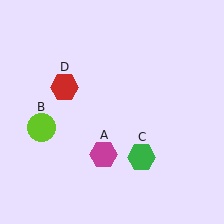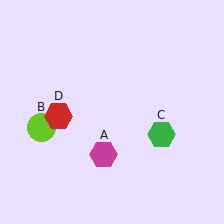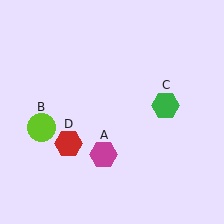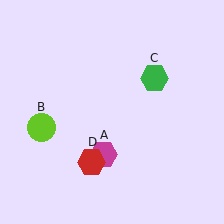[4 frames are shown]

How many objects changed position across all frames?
2 objects changed position: green hexagon (object C), red hexagon (object D).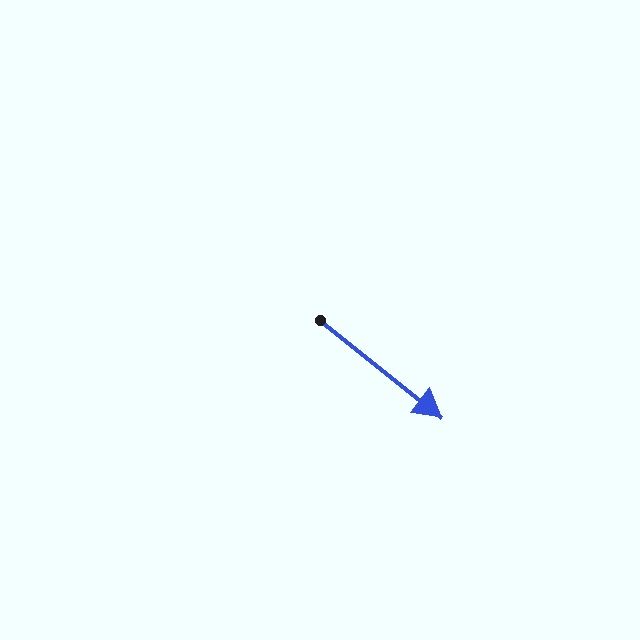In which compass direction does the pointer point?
Southeast.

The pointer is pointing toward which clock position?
Roughly 4 o'clock.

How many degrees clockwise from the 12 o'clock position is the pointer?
Approximately 129 degrees.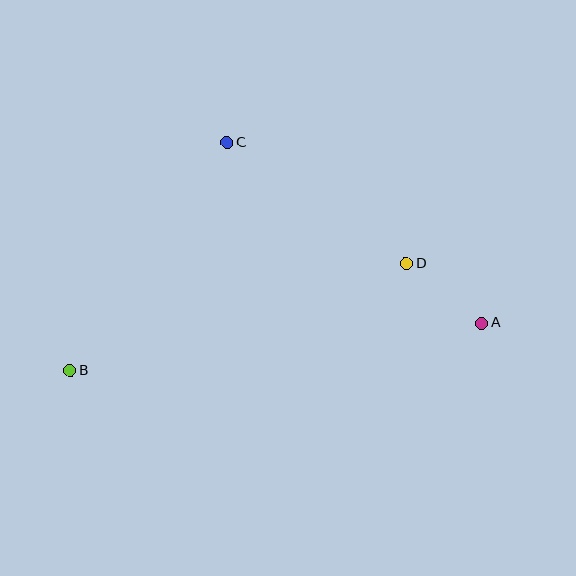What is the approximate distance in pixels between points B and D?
The distance between B and D is approximately 353 pixels.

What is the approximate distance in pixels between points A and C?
The distance between A and C is approximately 312 pixels.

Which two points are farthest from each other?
Points A and B are farthest from each other.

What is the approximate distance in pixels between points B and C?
The distance between B and C is approximately 277 pixels.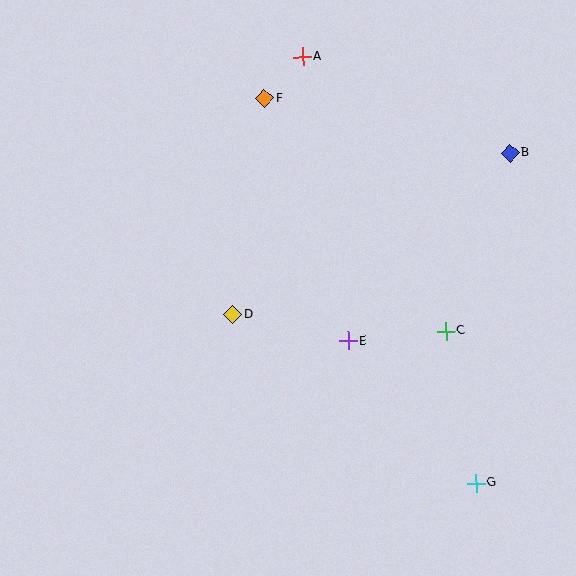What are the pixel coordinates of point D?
Point D is at (232, 315).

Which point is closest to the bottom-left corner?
Point D is closest to the bottom-left corner.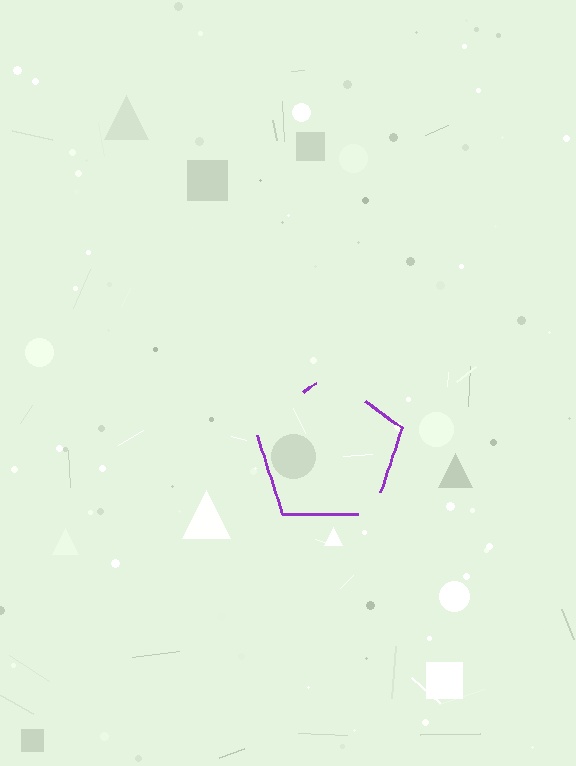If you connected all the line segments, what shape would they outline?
They would outline a pentagon.